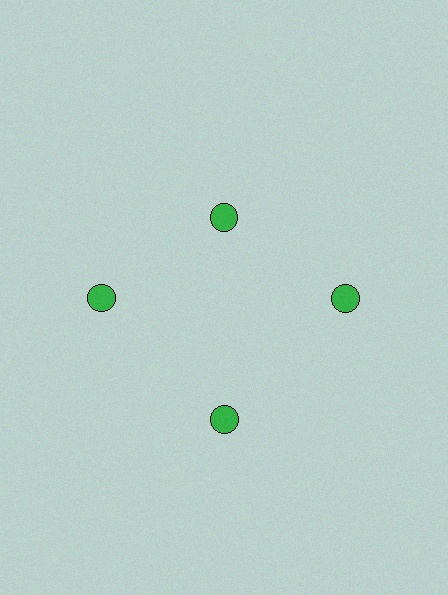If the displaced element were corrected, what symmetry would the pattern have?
It would have 4-fold rotational symmetry — the pattern would map onto itself every 90 degrees.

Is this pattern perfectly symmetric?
No. The 4 green circles are arranged in a ring, but one element near the 12 o'clock position is pulled inward toward the center, breaking the 4-fold rotational symmetry.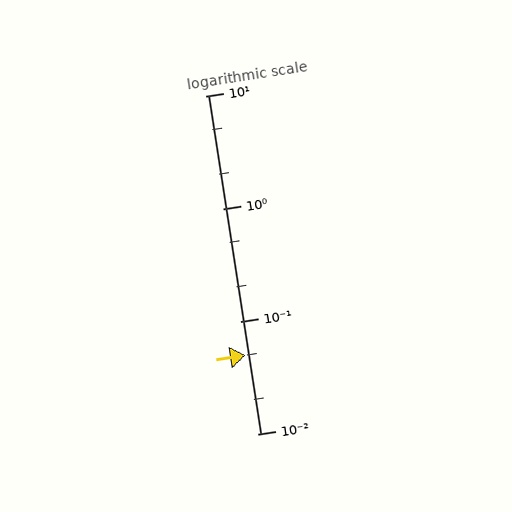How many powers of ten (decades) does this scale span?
The scale spans 3 decades, from 0.01 to 10.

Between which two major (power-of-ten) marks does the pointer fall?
The pointer is between 0.01 and 0.1.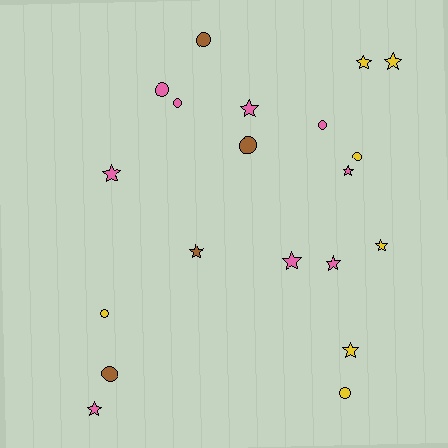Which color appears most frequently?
Pink, with 9 objects.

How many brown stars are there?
There is 1 brown star.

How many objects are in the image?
There are 20 objects.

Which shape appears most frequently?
Star, with 11 objects.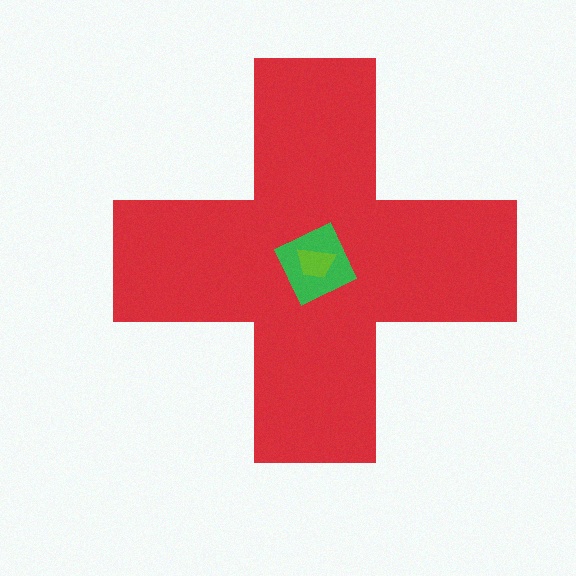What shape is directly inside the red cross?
The green diamond.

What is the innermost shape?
The lime trapezoid.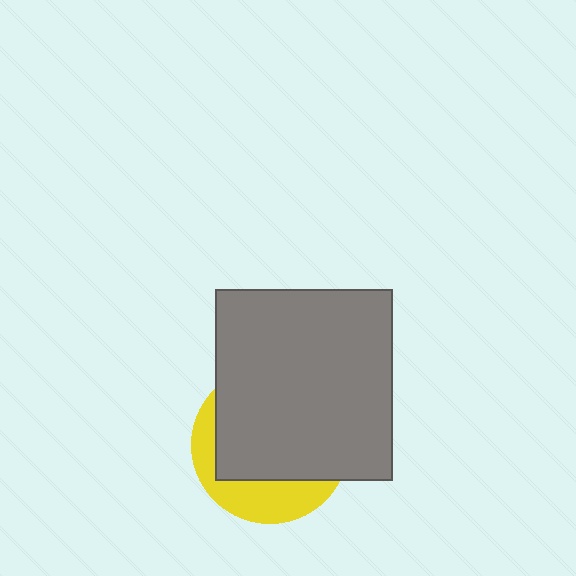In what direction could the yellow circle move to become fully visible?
The yellow circle could move down. That would shift it out from behind the gray rectangle entirely.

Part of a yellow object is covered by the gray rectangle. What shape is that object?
It is a circle.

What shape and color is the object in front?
The object in front is a gray rectangle.